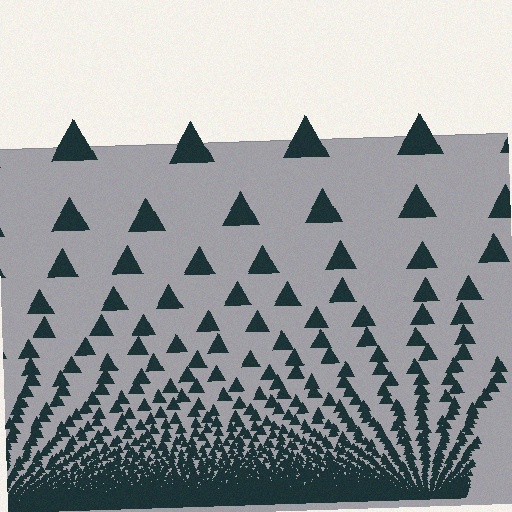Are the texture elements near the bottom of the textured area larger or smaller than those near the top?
Smaller. The gradient is inverted — elements near the bottom are smaller and denser.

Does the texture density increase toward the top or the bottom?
Density increases toward the bottom.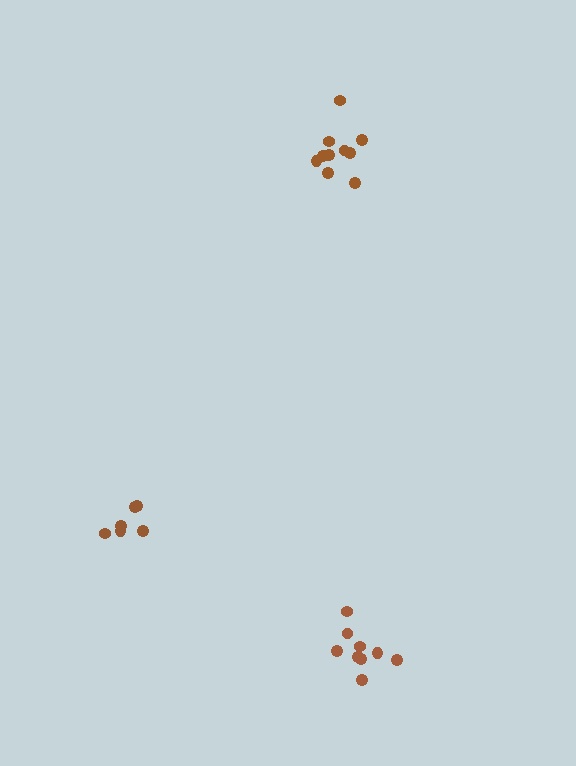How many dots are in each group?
Group 1: 9 dots, Group 2: 6 dots, Group 3: 10 dots (25 total).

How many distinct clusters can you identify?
There are 3 distinct clusters.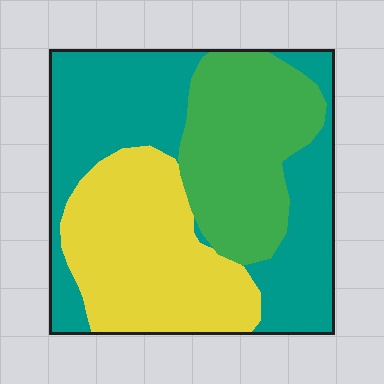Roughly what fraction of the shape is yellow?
Yellow takes up between a sixth and a third of the shape.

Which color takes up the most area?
Teal, at roughly 40%.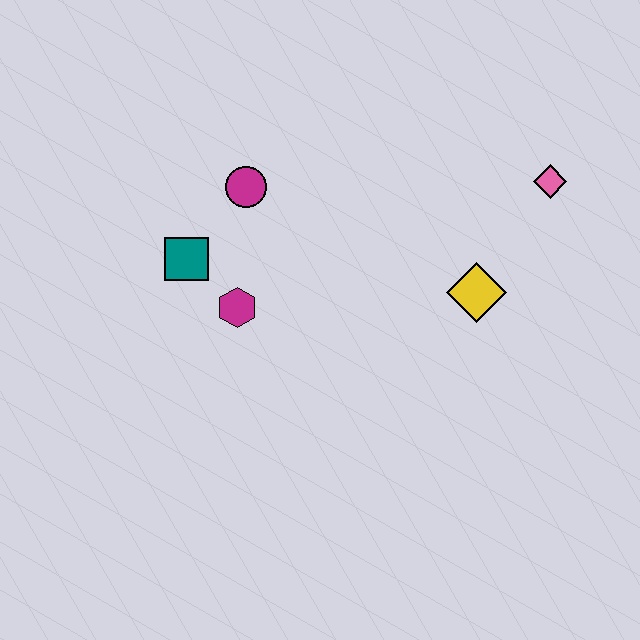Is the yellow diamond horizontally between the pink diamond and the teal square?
Yes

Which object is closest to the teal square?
The magenta hexagon is closest to the teal square.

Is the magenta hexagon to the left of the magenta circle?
Yes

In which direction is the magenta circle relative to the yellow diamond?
The magenta circle is to the left of the yellow diamond.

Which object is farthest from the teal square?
The pink diamond is farthest from the teal square.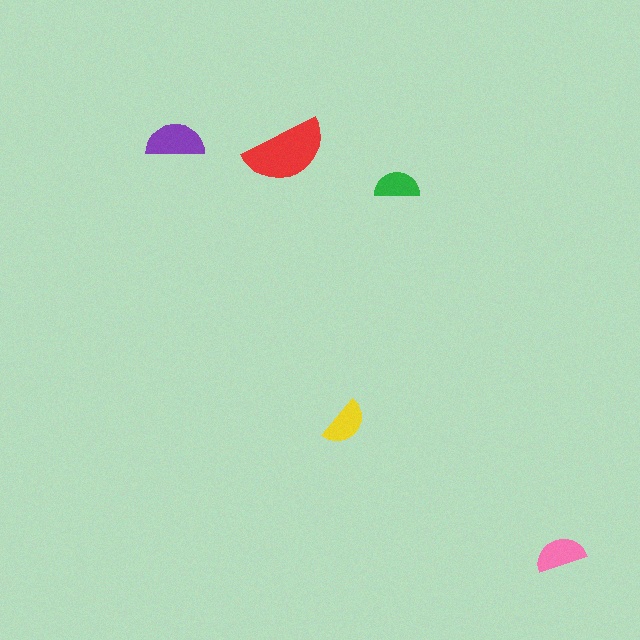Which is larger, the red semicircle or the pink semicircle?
The red one.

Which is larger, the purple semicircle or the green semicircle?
The purple one.